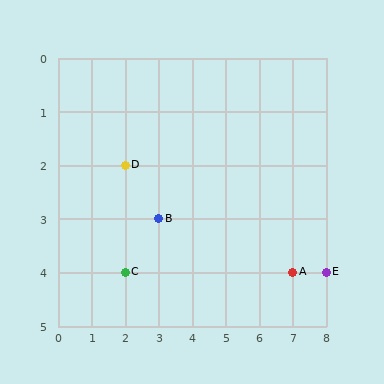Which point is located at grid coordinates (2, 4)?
Point C is at (2, 4).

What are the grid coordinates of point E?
Point E is at grid coordinates (8, 4).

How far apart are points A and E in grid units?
Points A and E are 1 column apart.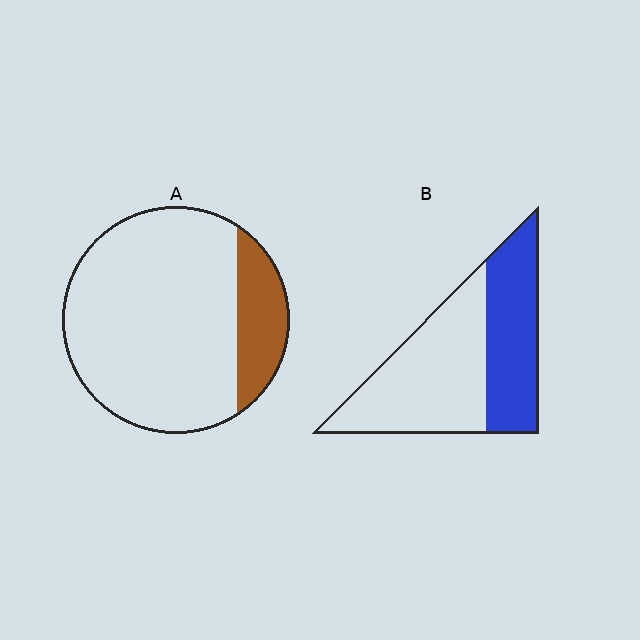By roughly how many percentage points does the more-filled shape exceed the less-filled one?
By roughly 25 percentage points (B over A).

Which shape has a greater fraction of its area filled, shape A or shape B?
Shape B.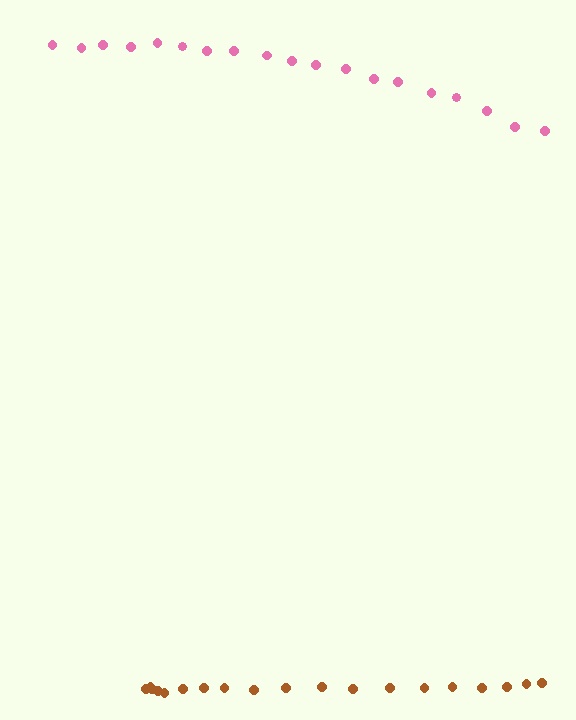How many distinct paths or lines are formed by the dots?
There are 2 distinct paths.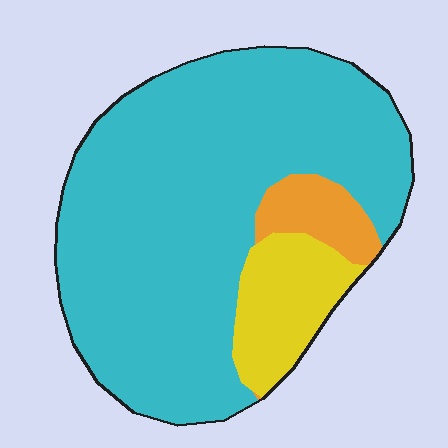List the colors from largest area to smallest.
From largest to smallest: cyan, yellow, orange.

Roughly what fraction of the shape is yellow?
Yellow takes up about one eighth (1/8) of the shape.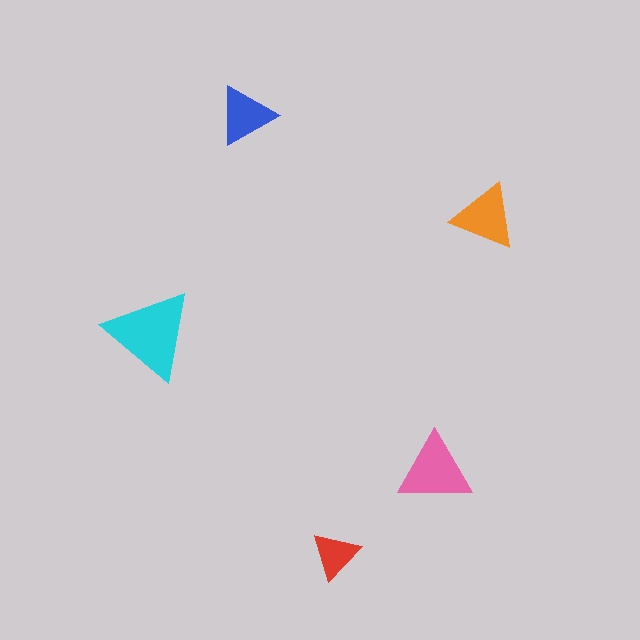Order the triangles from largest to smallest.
the cyan one, the pink one, the orange one, the blue one, the red one.